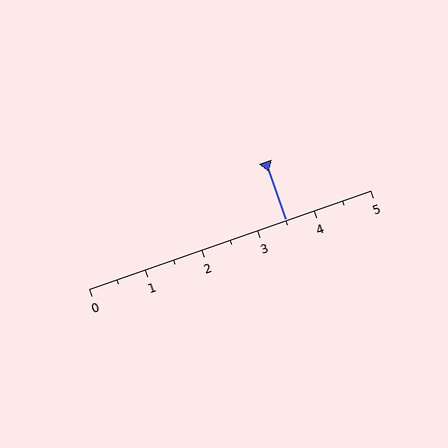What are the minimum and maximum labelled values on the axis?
The axis runs from 0 to 5.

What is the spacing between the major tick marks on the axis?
The major ticks are spaced 1 apart.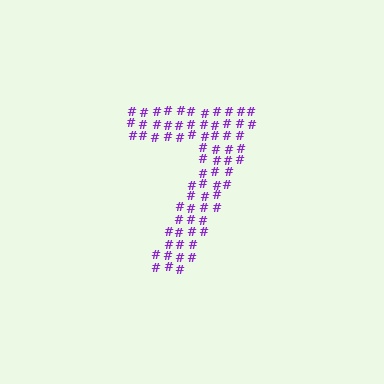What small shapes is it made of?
It is made of small hash symbols.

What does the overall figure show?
The overall figure shows the digit 7.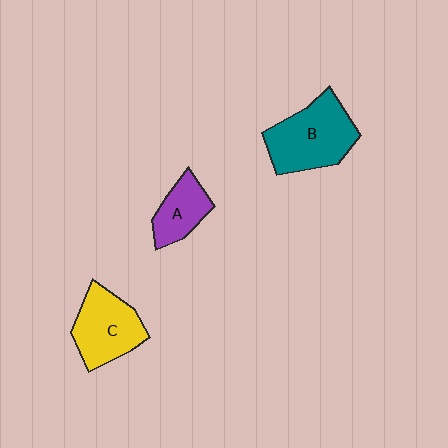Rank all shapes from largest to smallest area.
From largest to smallest: B (teal), C (yellow), A (purple).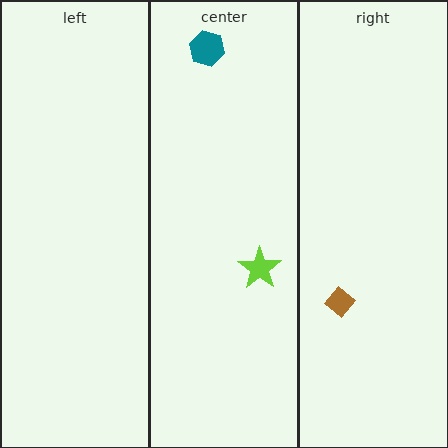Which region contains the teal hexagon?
The center region.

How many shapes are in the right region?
1.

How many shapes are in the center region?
2.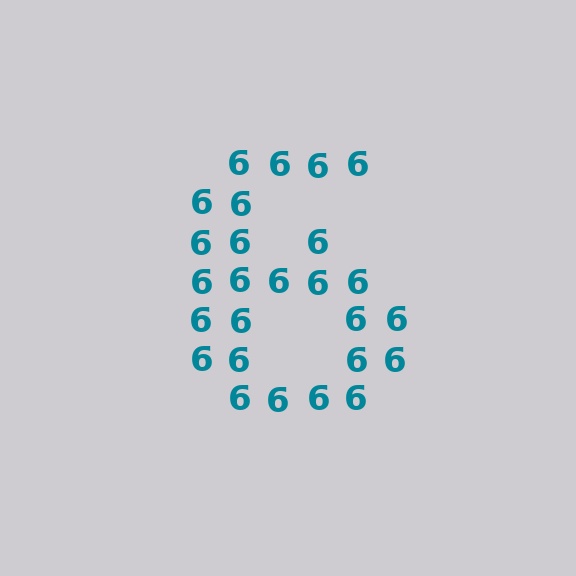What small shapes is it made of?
It is made of small digit 6's.